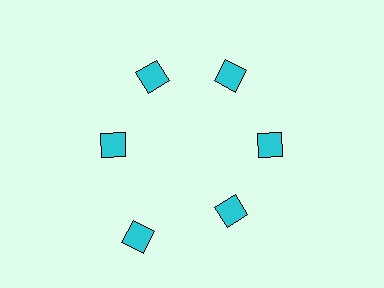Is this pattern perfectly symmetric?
No. The 6 cyan diamonds are arranged in a ring, but one element near the 7 o'clock position is pushed outward from the center, breaking the 6-fold rotational symmetry.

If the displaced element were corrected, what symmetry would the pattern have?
It would have 6-fold rotational symmetry — the pattern would map onto itself every 60 degrees.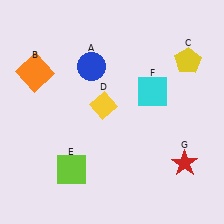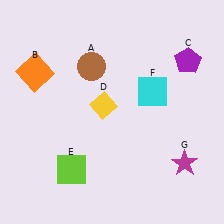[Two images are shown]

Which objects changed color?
A changed from blue to brown. C changed from yellow to purple. G changed from red to magenta.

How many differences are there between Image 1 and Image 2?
There are 3 differences between the two images.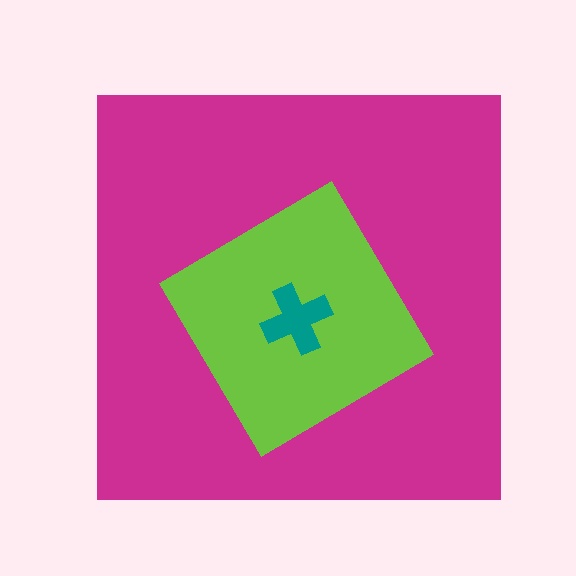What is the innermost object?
The teal cross.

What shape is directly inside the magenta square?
The lime diamond.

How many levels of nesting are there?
3.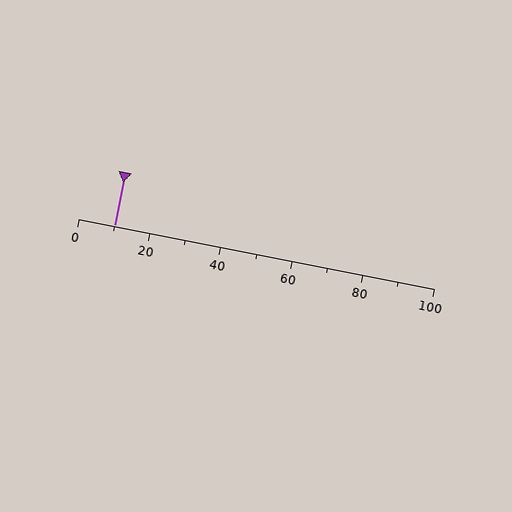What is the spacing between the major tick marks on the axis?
The major ticks are spaced 20 apart.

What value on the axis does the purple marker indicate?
The marker indicates approximately 10.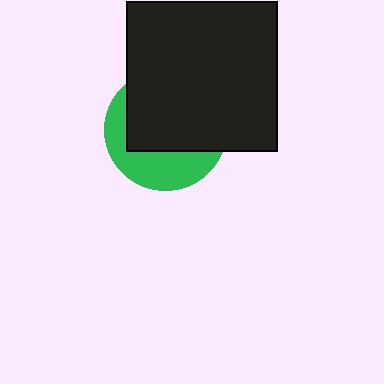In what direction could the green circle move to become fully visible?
The green circle could move down. That would shift it out from behind the black square entirely.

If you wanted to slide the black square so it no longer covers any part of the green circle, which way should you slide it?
Slide it up — that is the most direct way to separate the two shapes.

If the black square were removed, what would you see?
You would see the complete green circle.